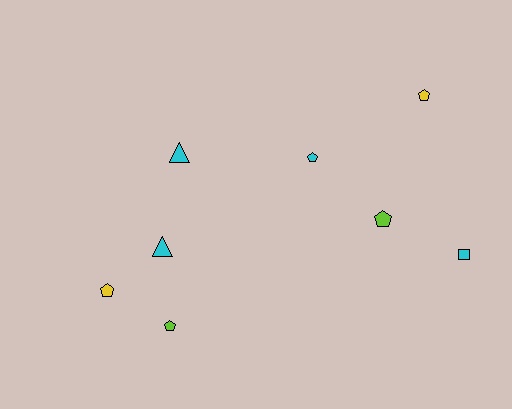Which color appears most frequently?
Cyan, with 4 objects.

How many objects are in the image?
There are 8 objects.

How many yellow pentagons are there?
There are 2 yellow pentagons.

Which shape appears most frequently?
Pentagon, with 5 objects.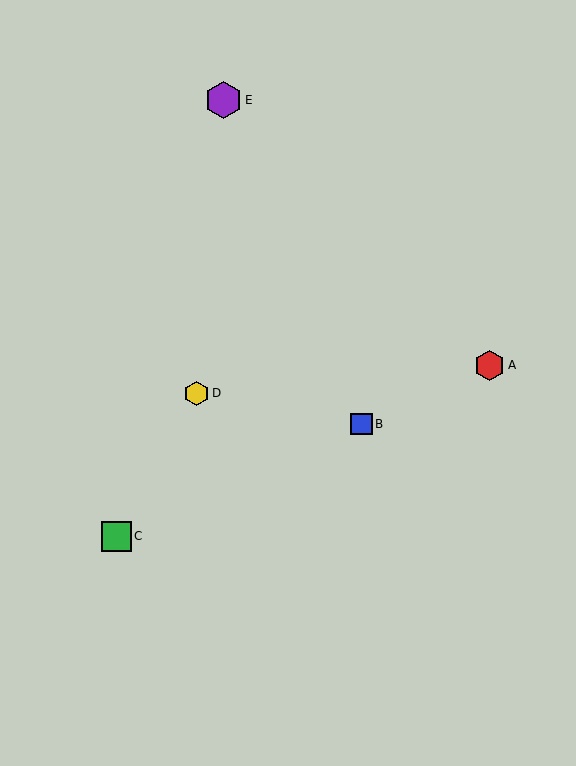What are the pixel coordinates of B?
Object B is at (362, 424).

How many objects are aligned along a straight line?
3 objects (A, B, C) are aligned along a straight line.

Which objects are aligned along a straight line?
Objects A, B, C are aligned along a straight line.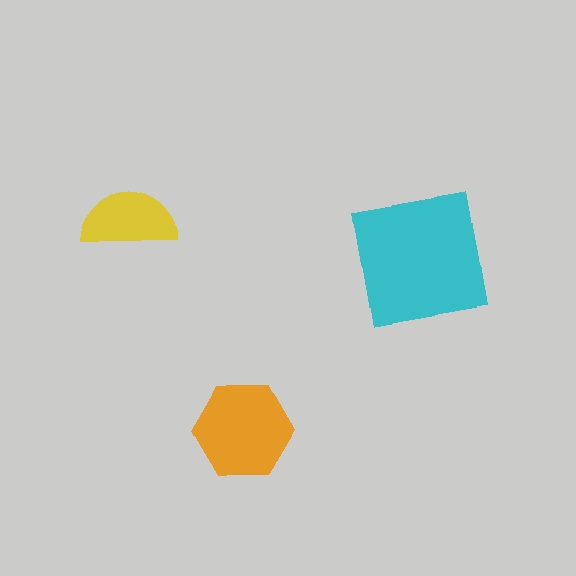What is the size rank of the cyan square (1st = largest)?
1st.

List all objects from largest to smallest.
The cyan square, the orange hexagon, the yellow semicircle.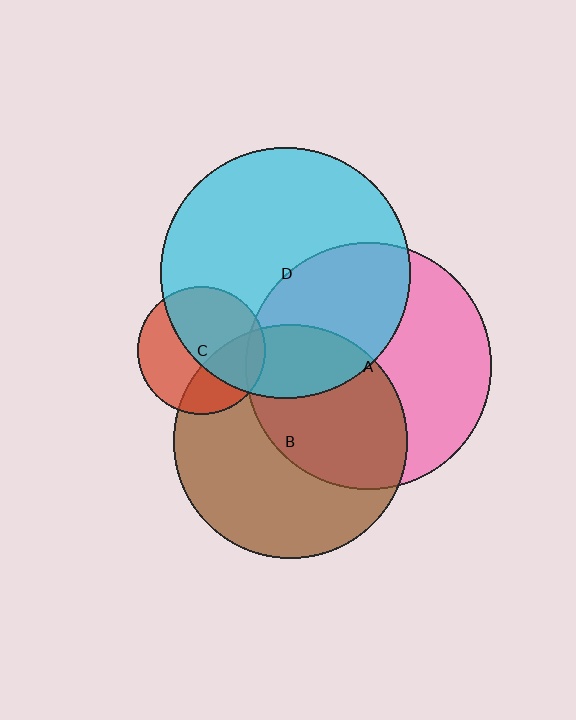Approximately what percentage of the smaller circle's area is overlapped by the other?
Approximately 55%.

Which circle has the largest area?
Circle D (cyan).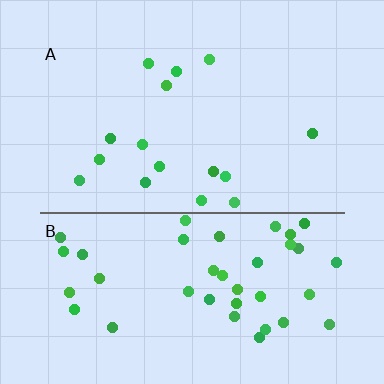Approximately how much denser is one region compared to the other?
Approximately 2.6× — region B over region A.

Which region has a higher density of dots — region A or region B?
B (the bottom).